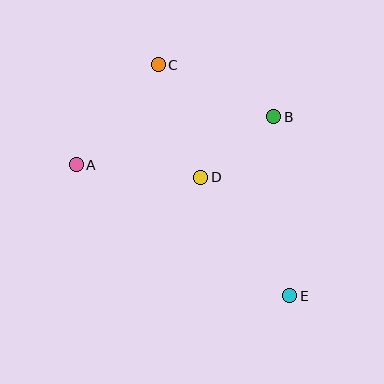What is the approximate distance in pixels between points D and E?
The distance between D and E is approximately 148 pixels.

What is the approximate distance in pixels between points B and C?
The distance between B and C is approximately 127 pixels.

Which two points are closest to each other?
Points B and D are closest to each other.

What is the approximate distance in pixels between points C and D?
The distance between C and D is approximately 120 pixels.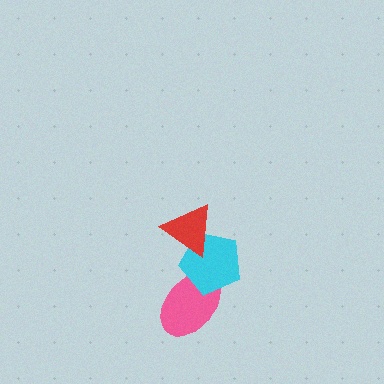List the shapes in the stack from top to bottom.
From top to bottom: the red triangle, the cyan pentagon, the pink ellipse.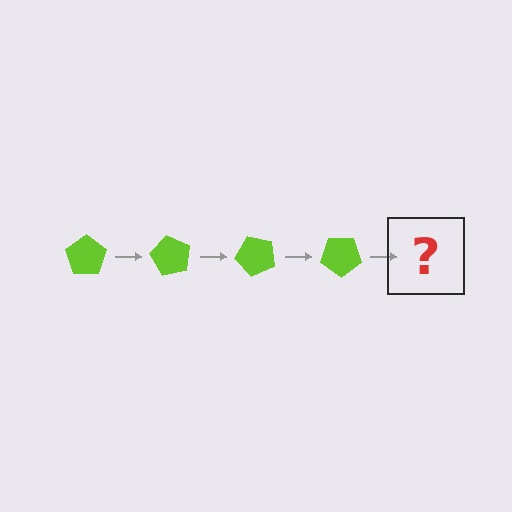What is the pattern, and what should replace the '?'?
The pattern is that the pentagon rotates 60 degrees each step. The '?' should be a lime pentagon rotated 240 degrees.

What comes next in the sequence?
The next element should be a lime pentagon rotated 240 degrees.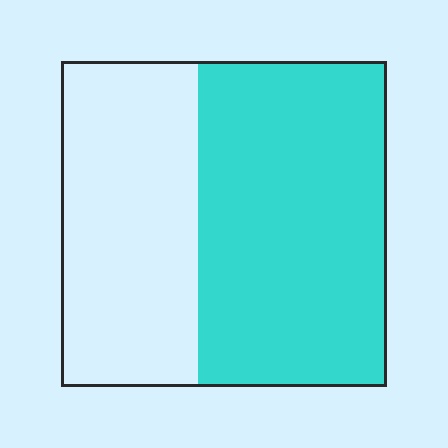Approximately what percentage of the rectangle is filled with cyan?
Approximately 60%.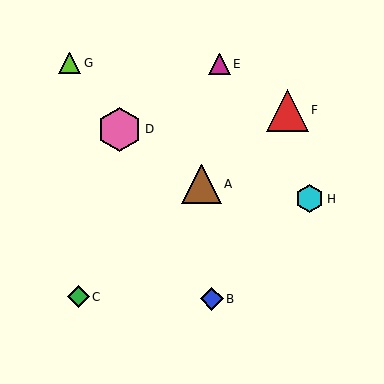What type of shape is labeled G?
Shape G is a lime triangle.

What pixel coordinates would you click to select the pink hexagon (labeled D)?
Click at (120, 129) to select the pink hexagon D.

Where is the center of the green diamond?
The center of the green diamond is at (78, 297).